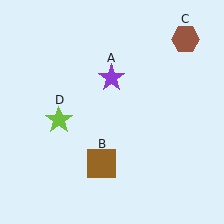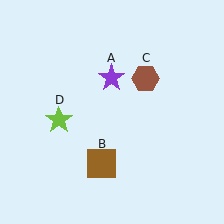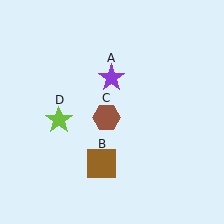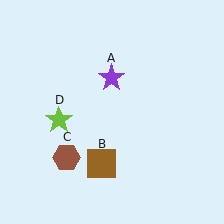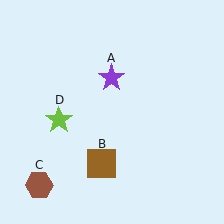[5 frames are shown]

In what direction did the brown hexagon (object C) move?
The brown hexagon (object C) moved down and to the left.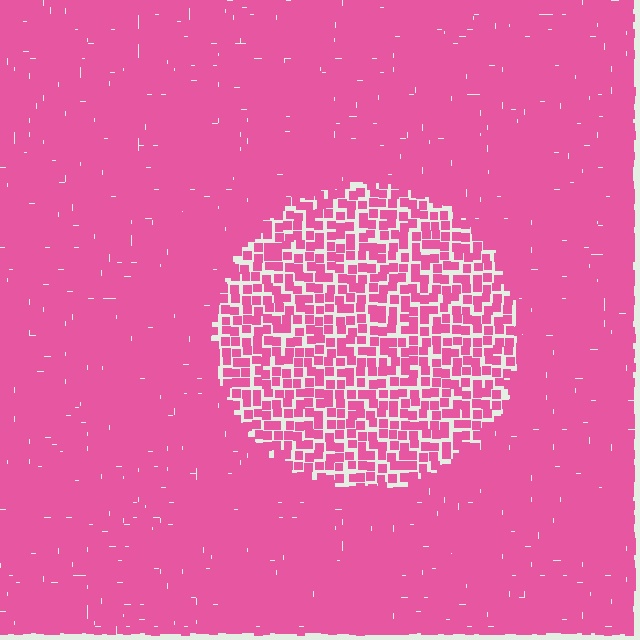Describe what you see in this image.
The image contains small pink elements arranged at two different densities. A circle-shaped region is visible where the elements are less densely packed than the surrounding area.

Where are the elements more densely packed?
The elements are more densely packed outside the circle boundary.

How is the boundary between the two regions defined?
The boundary is defined by a change in element density (approximately 2.1x ratio). All elements are the same color, size, and shape.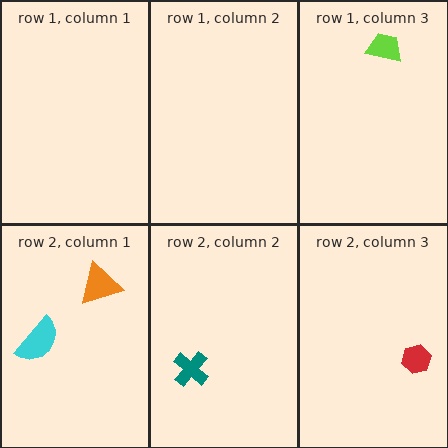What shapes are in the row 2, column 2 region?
The teal cross.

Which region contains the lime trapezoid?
The row 1, column 3 region.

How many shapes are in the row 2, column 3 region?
1.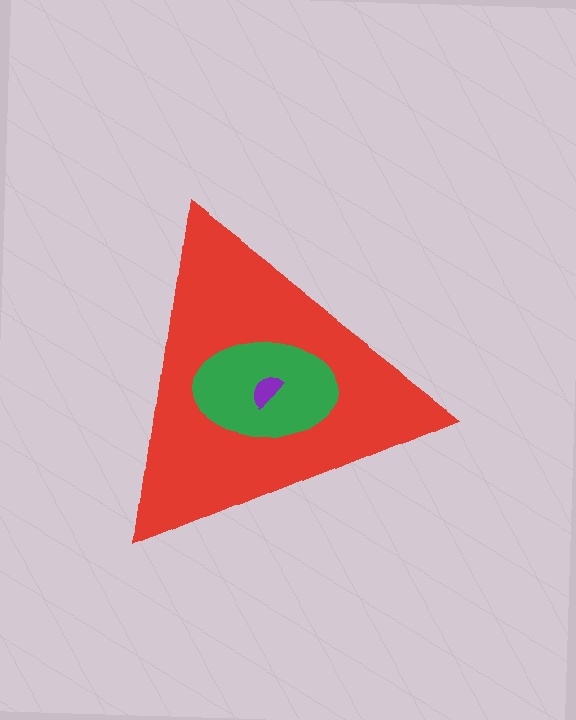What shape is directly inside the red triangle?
The green ellipse.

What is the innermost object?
The purple semicircle.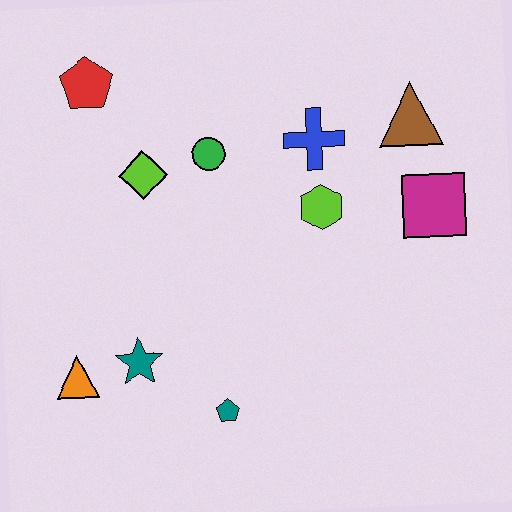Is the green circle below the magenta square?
No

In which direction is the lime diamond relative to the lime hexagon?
The lime diamond is to the left of the lime hexagon.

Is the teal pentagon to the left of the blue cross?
Yes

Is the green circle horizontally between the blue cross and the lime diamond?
Yes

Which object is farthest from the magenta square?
The orange triangle is farthest from the magenta square.